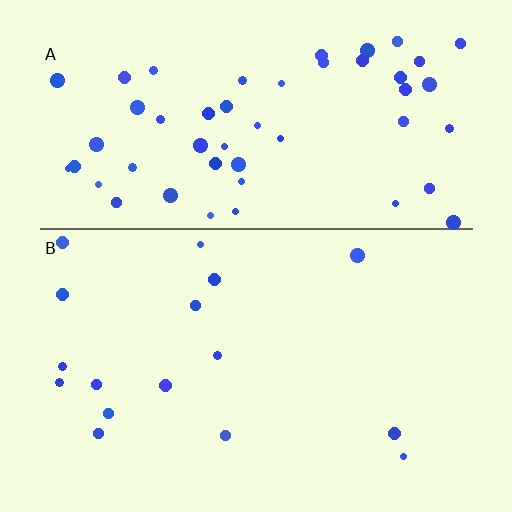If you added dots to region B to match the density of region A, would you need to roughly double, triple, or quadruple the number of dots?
Approximately triple.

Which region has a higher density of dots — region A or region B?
A (the top).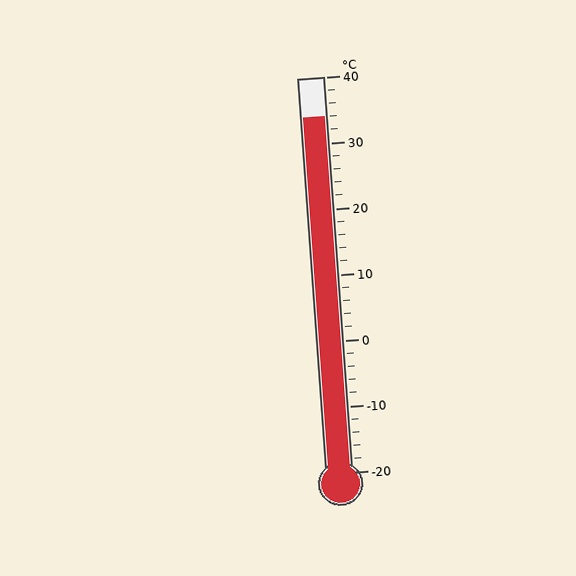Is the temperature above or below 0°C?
The temperature is above 0°C.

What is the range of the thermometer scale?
The thermometer scale ranges from -20°C to 40°C.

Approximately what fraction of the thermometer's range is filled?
The thermometer is filled to approximately 90% of its range.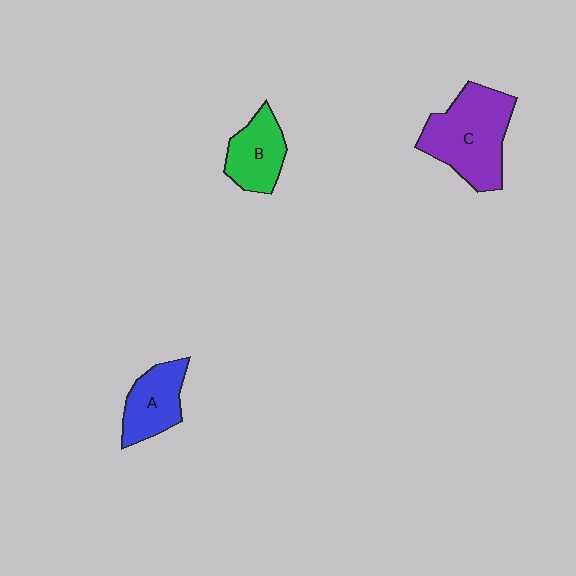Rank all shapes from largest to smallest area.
From largest to smallest: C (purple), A (blue), B (green).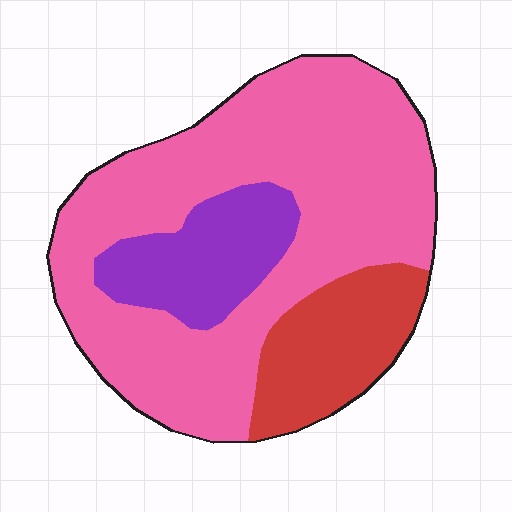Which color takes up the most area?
Pink, at roughly 65%.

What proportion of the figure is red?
Red takes up about one sixth (1/6) of the figure.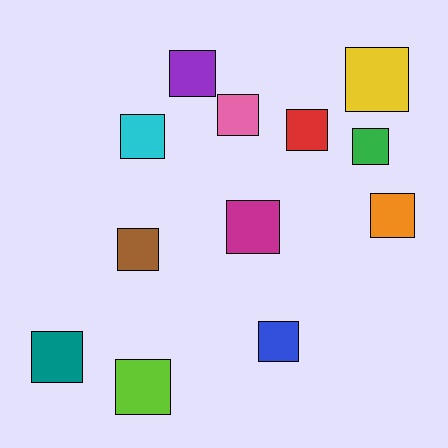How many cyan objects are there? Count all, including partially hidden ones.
There is 1 cyan object.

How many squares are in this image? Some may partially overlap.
There are 12 squares.